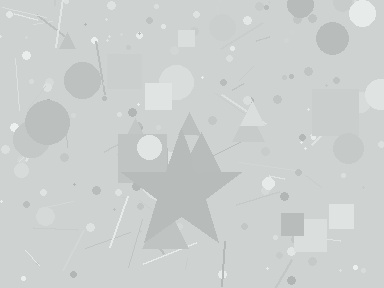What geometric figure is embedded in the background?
A star is embedded in the background.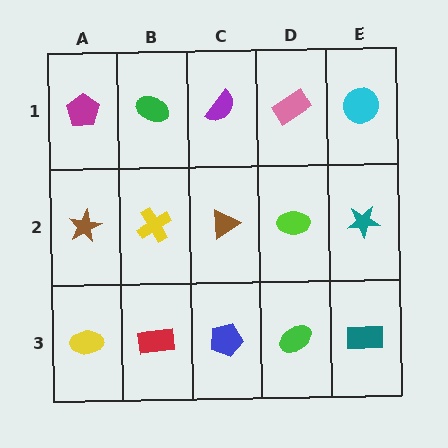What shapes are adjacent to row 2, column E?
A cyan circle (row 1, column E), a teal rectangle (row 3, column E), a lime ellipse (row 2, column D).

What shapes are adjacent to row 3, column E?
A teal star (row 2, column E), a green ellipse (row 3, column D).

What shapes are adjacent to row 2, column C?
A purple semicircle (row 1, column C), a blue pentagon (row 3, column C), a yellow cross (row 2, column B), a lime ellipse (row 2, column D).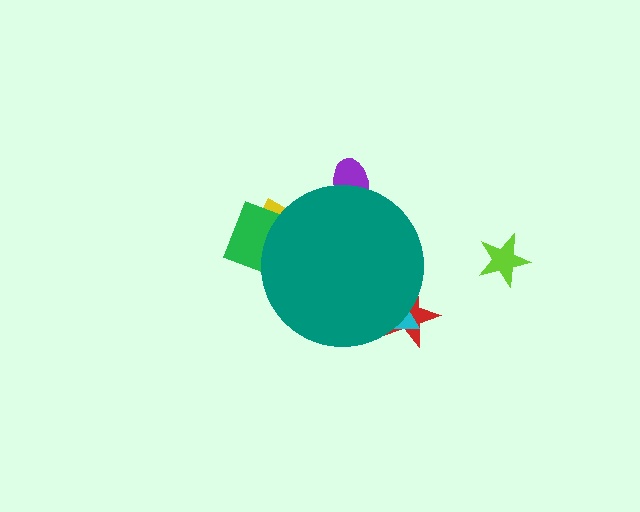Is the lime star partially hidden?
No, the lime star is fully visible.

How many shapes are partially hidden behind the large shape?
5 shapes are partially hidden.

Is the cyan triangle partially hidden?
Yes, the cyan triangle is partially hidden behind the teal circle.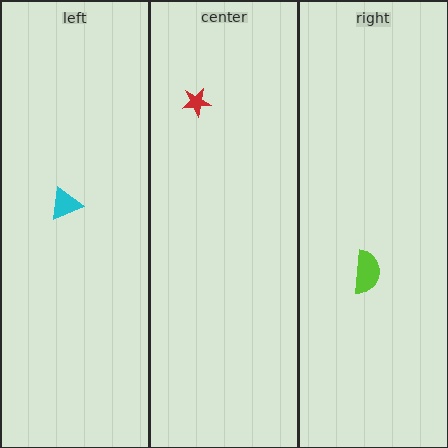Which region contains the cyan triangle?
The left region.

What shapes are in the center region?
The red star.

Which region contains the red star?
The center region.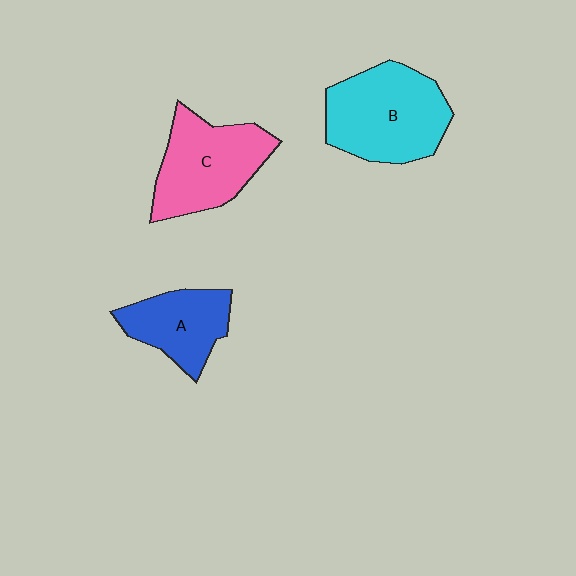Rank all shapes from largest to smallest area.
From largest to smallest: B (cyan), C (pink), A (blue).